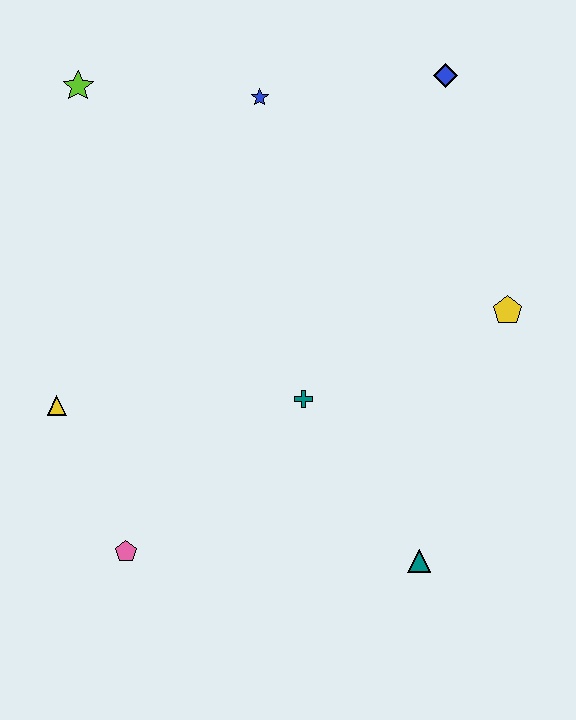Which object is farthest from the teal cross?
The lime star is farthest from the teal cross.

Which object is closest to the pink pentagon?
The yellow triangle is closest to the pink pentagon.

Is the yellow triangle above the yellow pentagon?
No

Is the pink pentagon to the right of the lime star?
Yes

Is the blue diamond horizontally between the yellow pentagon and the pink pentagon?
Yes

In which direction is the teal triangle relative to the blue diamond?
The teal triangle is below the blue diamond.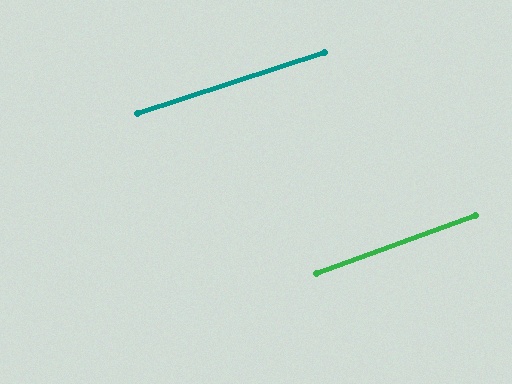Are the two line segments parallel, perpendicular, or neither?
Parallel — their directions differ by only 2.0°.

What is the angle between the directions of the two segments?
Approximately 2 degrees.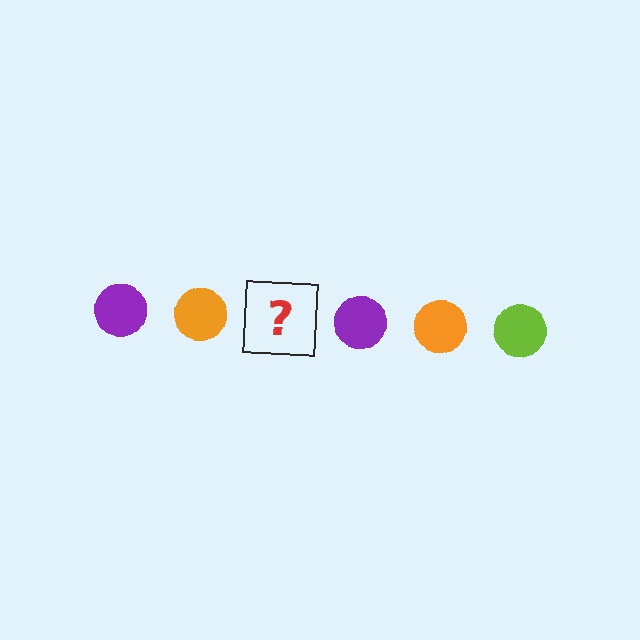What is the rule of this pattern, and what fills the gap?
The rule is that the pattern cycles through purple, orange, lime circles. The gap should be filled with a lime circle.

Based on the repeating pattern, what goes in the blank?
The blank should be a lime circle.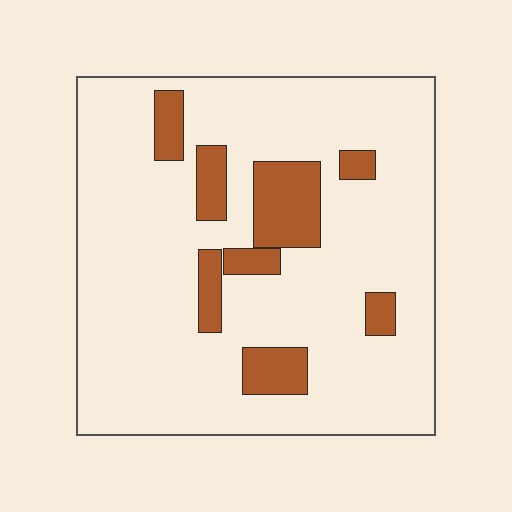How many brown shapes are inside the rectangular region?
8.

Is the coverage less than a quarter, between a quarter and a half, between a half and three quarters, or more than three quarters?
Less than a quarter.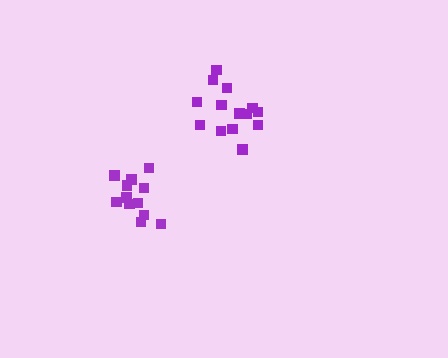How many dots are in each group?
Group 1: 12 dots, Group 2: 14 dots (26 total).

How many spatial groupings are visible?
There are 2 spatial groupings.